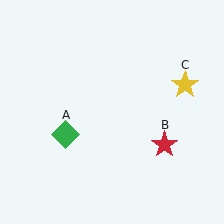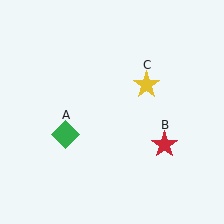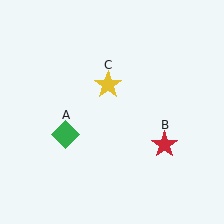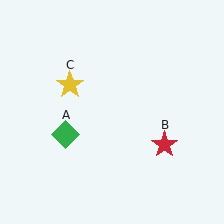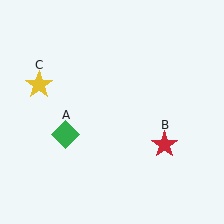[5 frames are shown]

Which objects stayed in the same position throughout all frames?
Green diamond (object A) and red star (object B) remained stationary.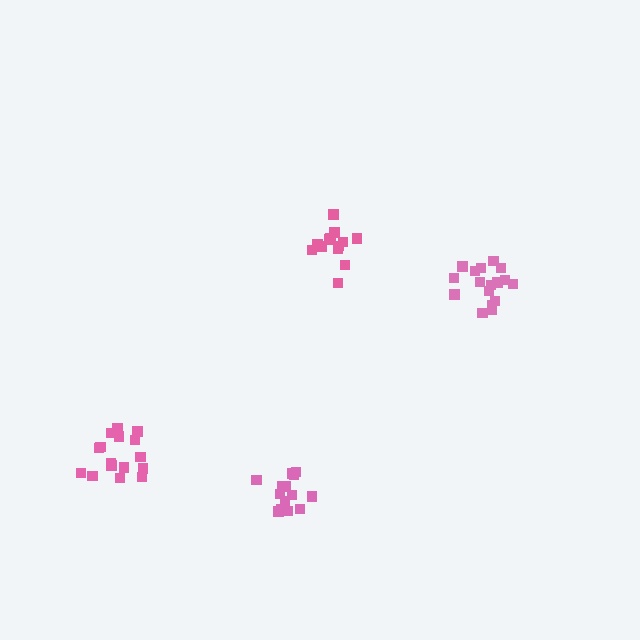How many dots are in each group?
Group 1: 13 dots, Group 2: 16 dots, Group 3: 17 dots, Group 4: 14 dots (60 total).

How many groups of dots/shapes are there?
There are 4 groups.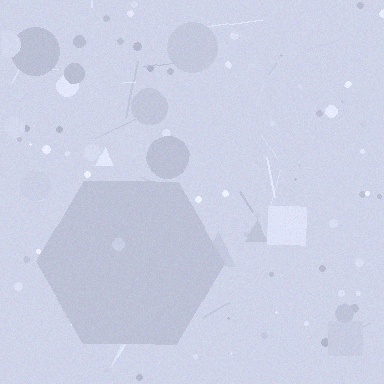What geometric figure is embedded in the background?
A hexagon is embedded in the background.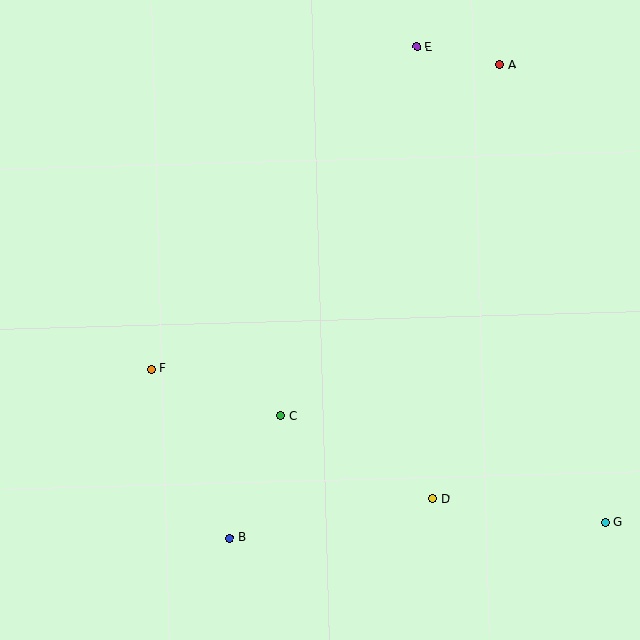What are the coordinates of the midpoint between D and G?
The midpoint between D and G is at (519, 510).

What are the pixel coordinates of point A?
Point A is at (500, 64).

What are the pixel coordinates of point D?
Point D is at (433, 499).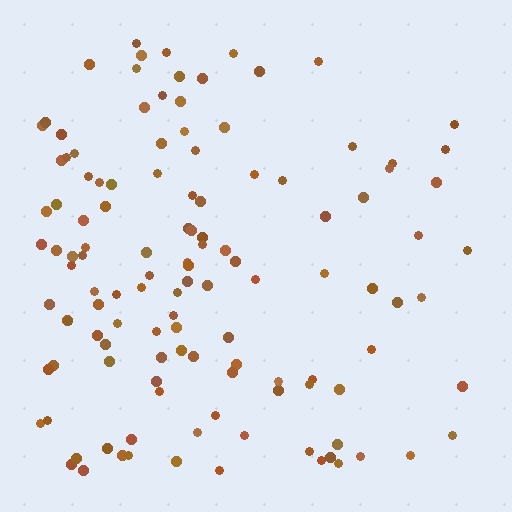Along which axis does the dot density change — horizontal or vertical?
Horizontal.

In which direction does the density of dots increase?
From right to left, with the left side densest.